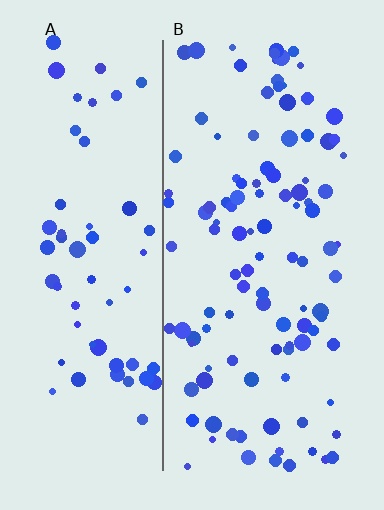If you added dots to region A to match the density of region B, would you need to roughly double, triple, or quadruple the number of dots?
Approximately double.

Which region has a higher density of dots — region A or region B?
B (the right).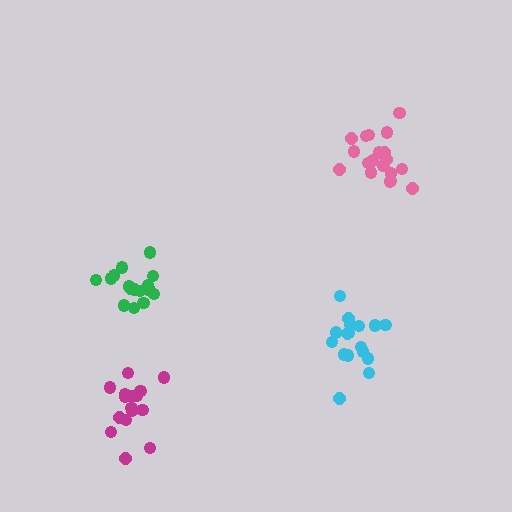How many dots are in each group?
Group 1: 19 dots, Group 2: 17 dots, Group 3: 17 dots, Group 4: 16 dots (69 total).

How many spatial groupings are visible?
There are 4 spatial groupings.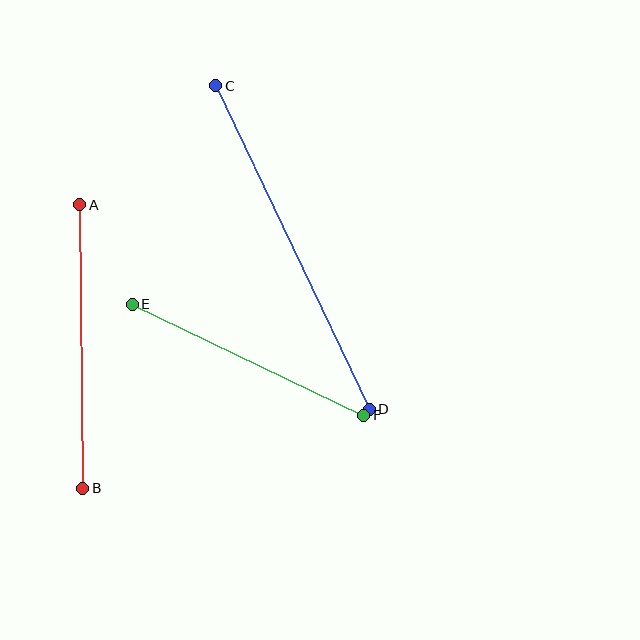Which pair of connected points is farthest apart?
Points C and D are farthest apart.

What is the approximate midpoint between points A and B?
The midpoint is at approximately (81, 346) pixels.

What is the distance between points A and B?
The distance is approximately 284 pixels.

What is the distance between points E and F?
The distance is approximately 257 pixels.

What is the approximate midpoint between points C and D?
The midpoint is at approximately (292, 247) pixels.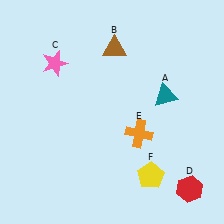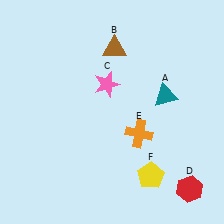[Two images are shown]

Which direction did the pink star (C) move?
The pink star (C) moved right.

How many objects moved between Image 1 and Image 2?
1 object moved between the two images.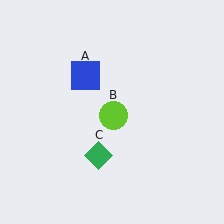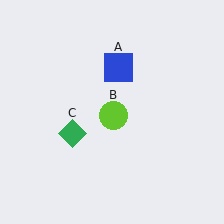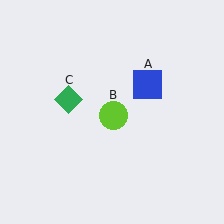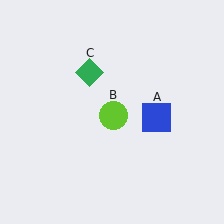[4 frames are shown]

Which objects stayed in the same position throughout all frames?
Lime circle (object B) remained stationary.